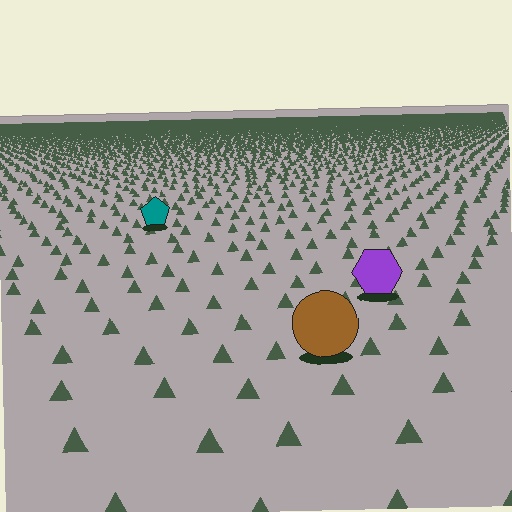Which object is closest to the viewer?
The brown circle is closest. The texture marks near it are larger and more spread out.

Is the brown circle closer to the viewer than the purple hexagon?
Yes. The brown circle is closer — you can tell from the texture gradient: the ground texture is coarser near it.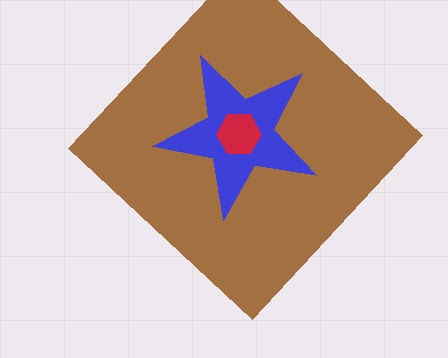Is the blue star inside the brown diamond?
Yes.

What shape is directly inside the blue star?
The red hexagon.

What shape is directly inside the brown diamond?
The blue star.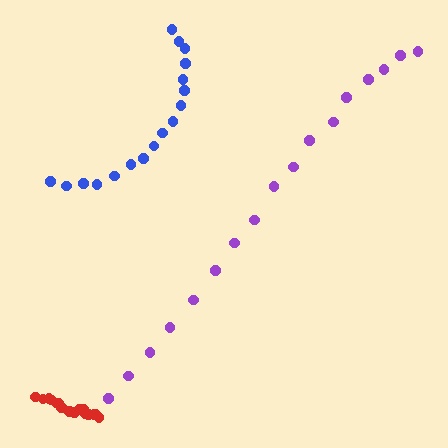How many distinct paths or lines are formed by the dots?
There are 3 distinct paths.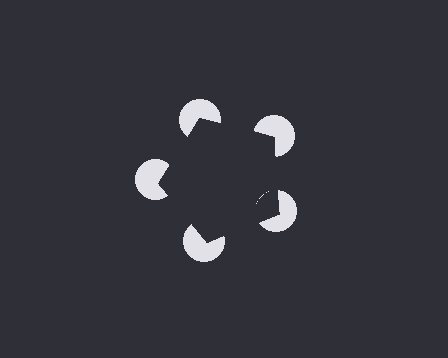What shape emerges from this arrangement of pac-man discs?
An illusory pentagon — its edges are inferred from the aligned wedge cuts in the pac-man discs, not physically drawn.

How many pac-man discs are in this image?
There are 5 — one at each vertex of the illusory pentagon.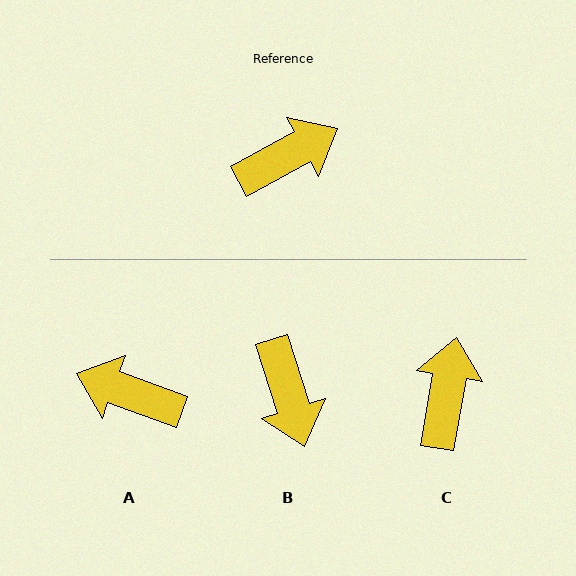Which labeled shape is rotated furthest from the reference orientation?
A, about 132 degrees away.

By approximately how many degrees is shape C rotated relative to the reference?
Approximately 52 degrees counter-clockwise.